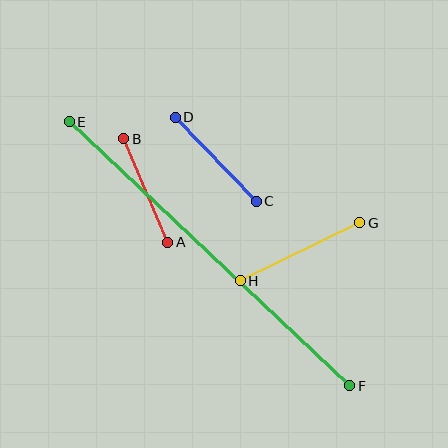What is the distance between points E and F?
The distance is approximately 385 pixels.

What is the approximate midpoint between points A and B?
The midpoint is at approximately (146, 191) pixels.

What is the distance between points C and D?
The distance is approximately 117 pixels.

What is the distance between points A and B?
The distance is approximately 113 pixels.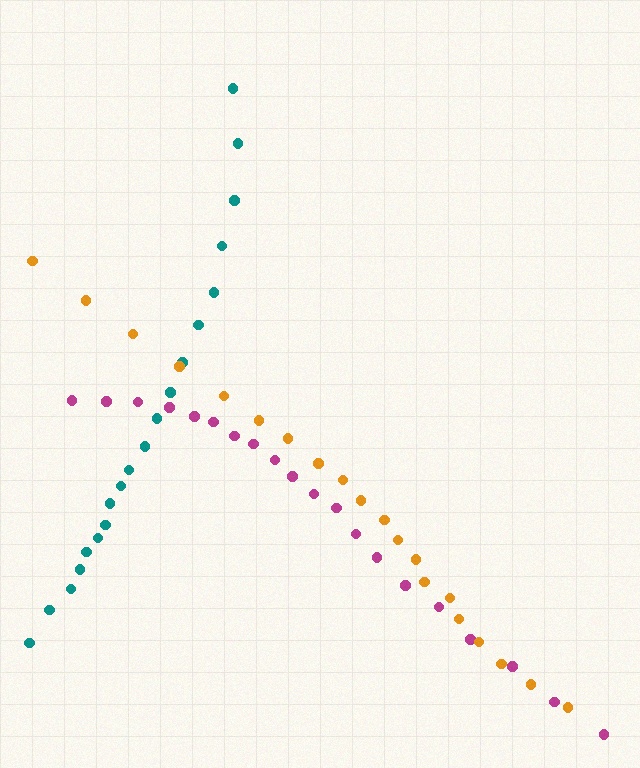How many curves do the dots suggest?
There are 3 distinct paths.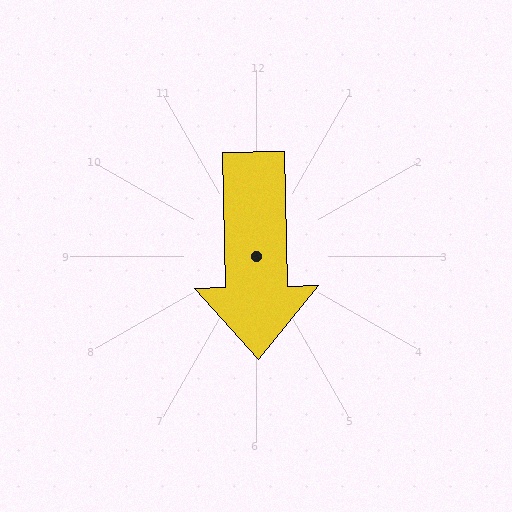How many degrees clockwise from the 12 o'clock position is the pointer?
Approximately 179 degrees.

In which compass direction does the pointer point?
South.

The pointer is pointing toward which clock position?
Roughly 6 o'clock.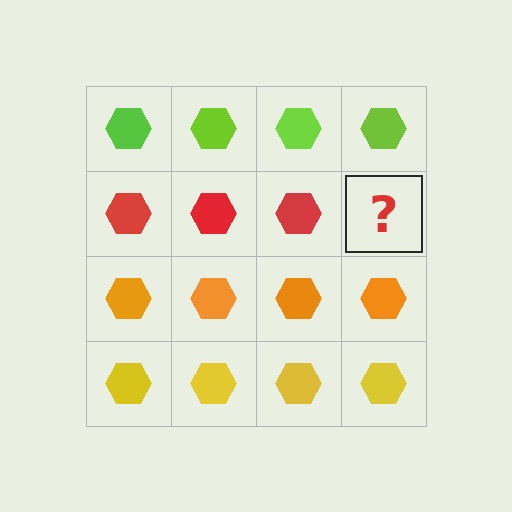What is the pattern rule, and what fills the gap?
The rule is that each row has a consistent color. The gap should be filled with a red hexagon.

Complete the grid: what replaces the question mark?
The question mark should be replaced with a red hexagon.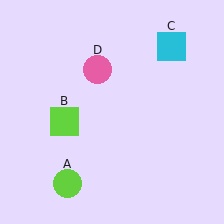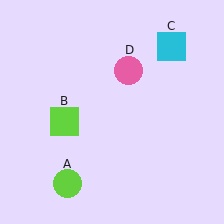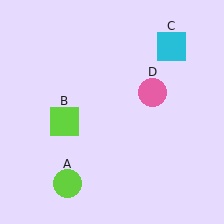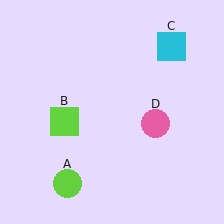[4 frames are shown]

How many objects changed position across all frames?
1 object changed position: pink circle (object D).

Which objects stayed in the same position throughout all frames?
Lime circle (object A) and lime square (object B) and cyan square (object C) remained stationary.